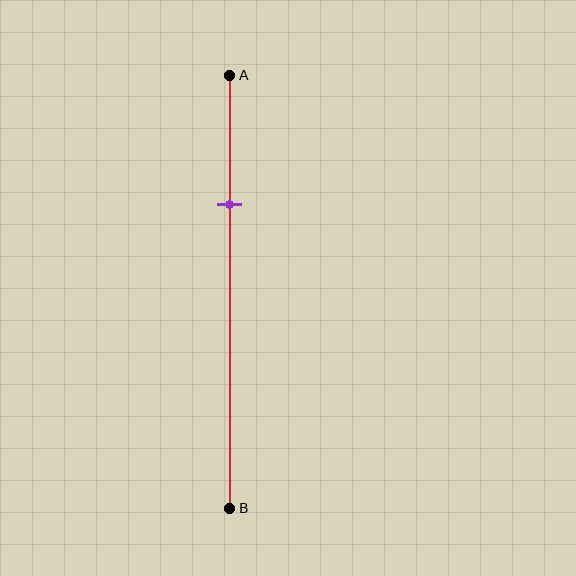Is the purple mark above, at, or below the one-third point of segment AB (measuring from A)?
The purple mark is above the one-third point of segment AB.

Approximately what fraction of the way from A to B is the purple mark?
The purple mark is approximately 30% of the way from A to B.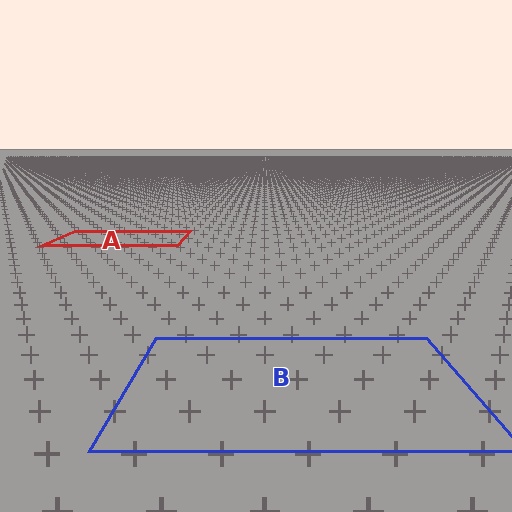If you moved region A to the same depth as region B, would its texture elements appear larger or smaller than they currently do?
They would appear larger. At a closer depth, the same texture elements are projected at a bigger on-screen size.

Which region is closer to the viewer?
Region B is closer. The texture elements there are larger and more spread out.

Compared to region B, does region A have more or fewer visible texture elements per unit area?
Region A has more texture elements per unit area — they are packed more densely because it is farther away.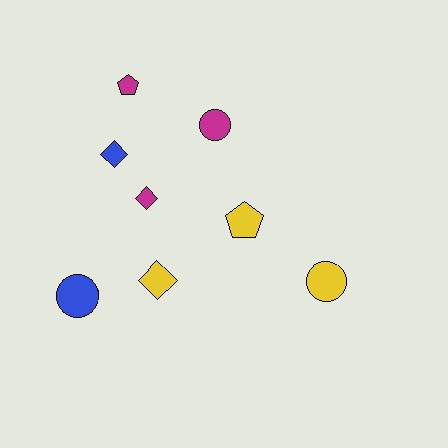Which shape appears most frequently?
Circle, with 3 objects.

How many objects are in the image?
There are 8 objects.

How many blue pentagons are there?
There are no blue pentagons.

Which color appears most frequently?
Yellow, with 3 objects.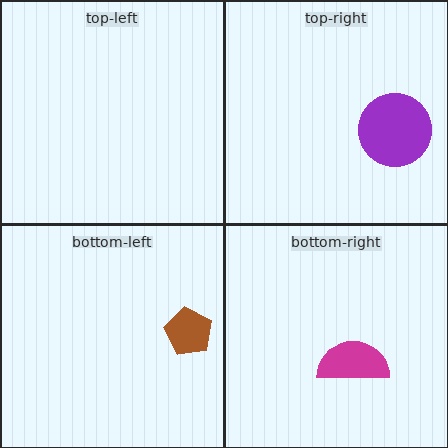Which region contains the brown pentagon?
The bottom-left region.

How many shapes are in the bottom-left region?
1.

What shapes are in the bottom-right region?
The magenta semicircle.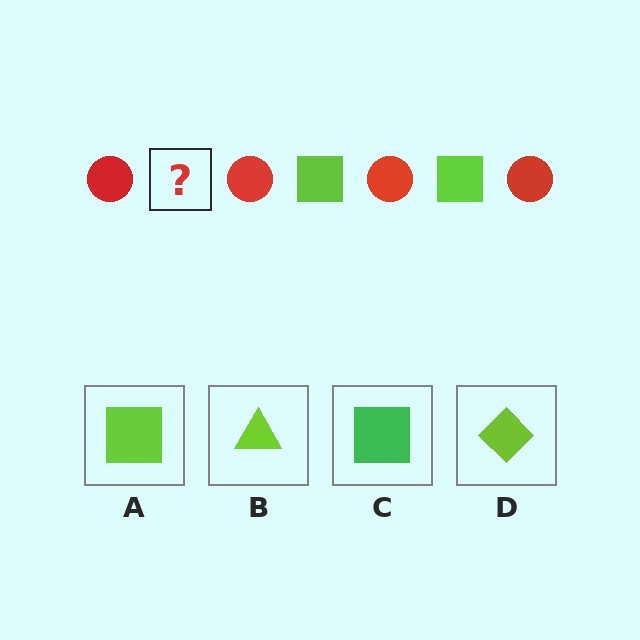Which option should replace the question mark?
Option A.